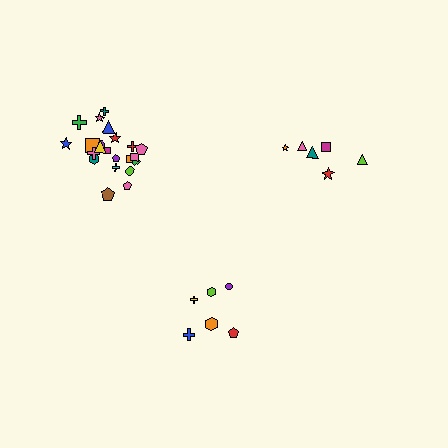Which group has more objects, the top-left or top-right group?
The top-left group.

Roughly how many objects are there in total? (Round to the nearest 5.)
Roughly 35 objects in total.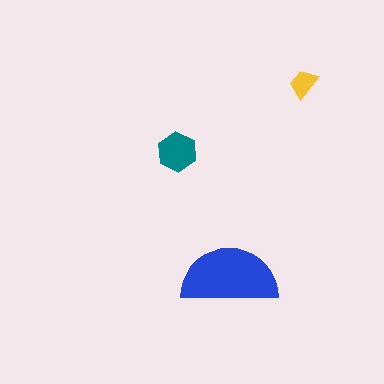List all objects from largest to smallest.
The blue semicircle, the teal hexagon, the yellow trapezoid.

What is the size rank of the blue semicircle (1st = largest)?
1st.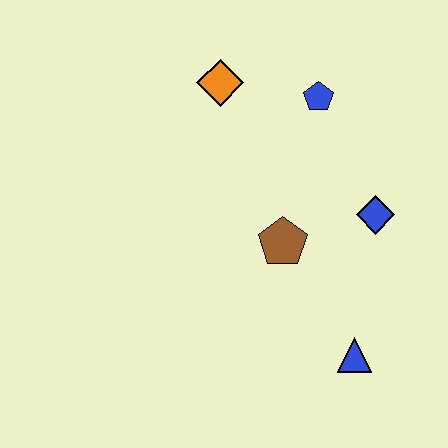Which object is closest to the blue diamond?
The brown pentagon is closest to the blue diamond.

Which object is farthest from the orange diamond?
The blue triangle is farthest from the orange diamond.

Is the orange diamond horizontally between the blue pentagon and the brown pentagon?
No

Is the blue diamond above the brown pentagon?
Yes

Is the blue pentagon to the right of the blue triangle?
No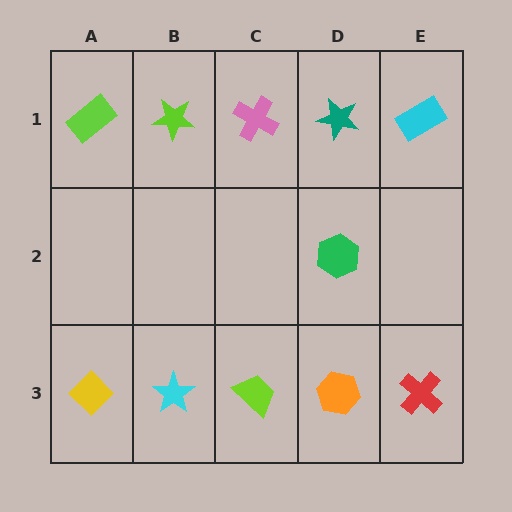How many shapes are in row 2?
1 shape.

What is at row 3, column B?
A cyan star.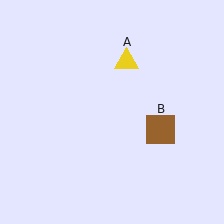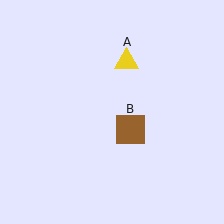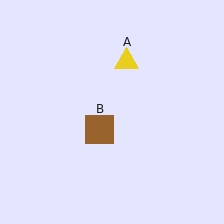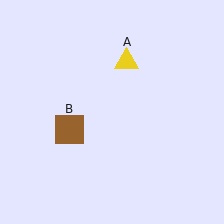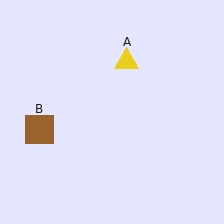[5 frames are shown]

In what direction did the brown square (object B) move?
The brown square (object B) moved left.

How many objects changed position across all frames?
1 object changed position: brown square (object B).